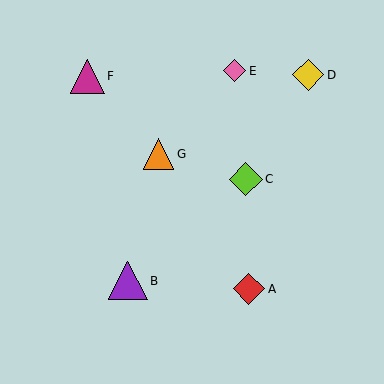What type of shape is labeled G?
Shape G is an orange triangle.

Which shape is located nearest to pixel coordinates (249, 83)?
The pink diamond (labeled E) at (235, 71) is nearest to that location.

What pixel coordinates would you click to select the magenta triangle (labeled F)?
Click at (87, 76) to select the magenta triangle F.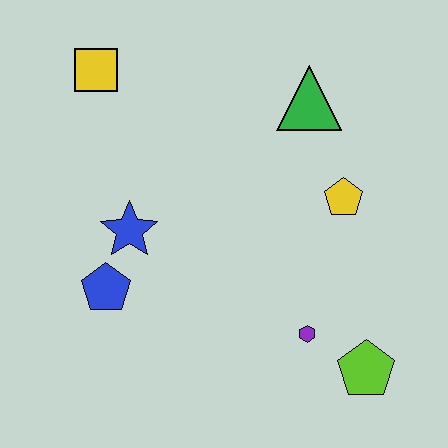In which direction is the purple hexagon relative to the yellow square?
The purple hexagon is below the yellow square.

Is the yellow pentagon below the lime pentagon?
No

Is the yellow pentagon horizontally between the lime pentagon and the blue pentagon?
Yes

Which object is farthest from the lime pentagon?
The yellow square is farthest from the lime pentagon.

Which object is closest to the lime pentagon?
The purple hexagon is closest to the lime pentagon.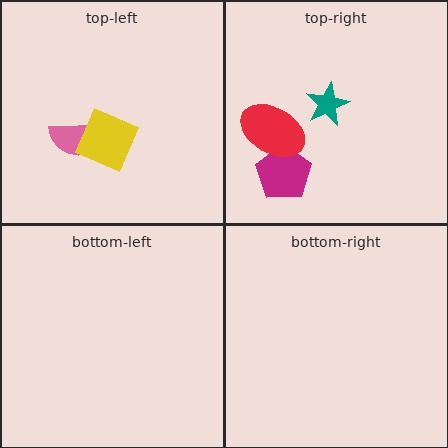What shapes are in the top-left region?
The pink semicircle, the yellow diamond.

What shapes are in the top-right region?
The magenta pentagon, the teal star, the red ellipse.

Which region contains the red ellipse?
The top-right region.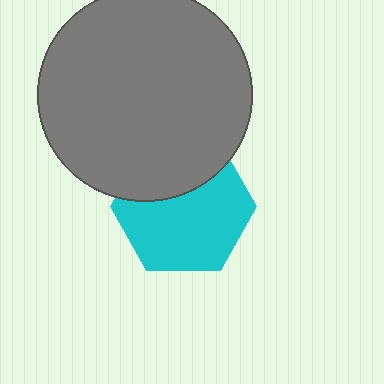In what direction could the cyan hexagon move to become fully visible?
The cyan hexagon could move down. That would shift it out from behind the gray circle entirely.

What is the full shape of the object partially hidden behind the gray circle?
The partially hidden object is a cyan hexagon.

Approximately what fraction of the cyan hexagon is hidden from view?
Roughly 33% of the cyan hexagon is hidden behind the gray circle.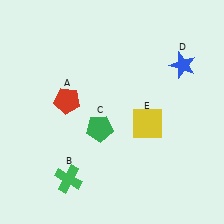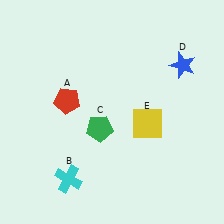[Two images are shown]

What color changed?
The cross (B) changed from green in Image 1 to cyan in Image 2.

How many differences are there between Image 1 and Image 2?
There is 1 difference between the two images.